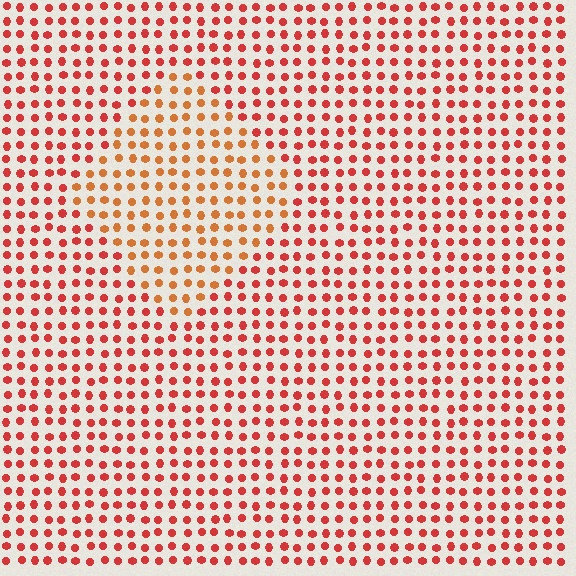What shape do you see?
I see a diamond.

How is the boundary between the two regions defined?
The boundary is defined purely by a slight shift in hue (about 26 degrees). Spacing, size, and orientation are identical on both sides.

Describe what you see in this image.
The image is filled with small red elements in a uniform arrangement. A diamond-shaped region is visible where the elements are tinted to a slightly different hue, forming a subtle color boundary.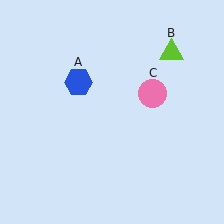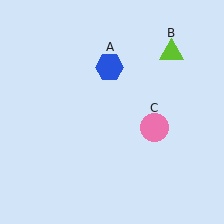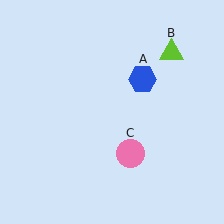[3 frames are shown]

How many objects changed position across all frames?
2 objects changed position: blue hexagon (object A), pink circle (object C).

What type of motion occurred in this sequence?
The blue hexagon (object A), pink circle (object C) rotated clockwise around the center of the scene.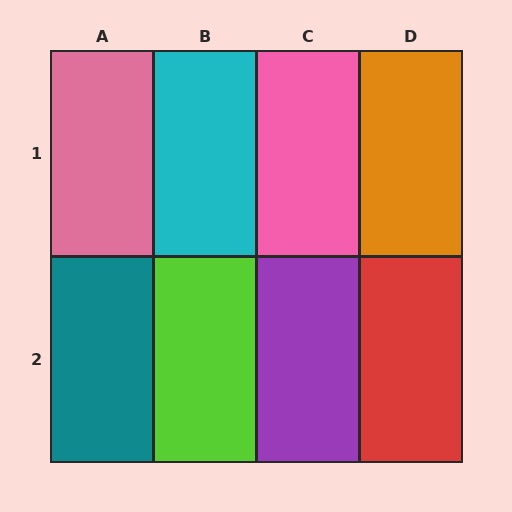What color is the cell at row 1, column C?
Pink.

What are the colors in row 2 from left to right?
Teal, lime, purple, red.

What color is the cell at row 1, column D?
Orange.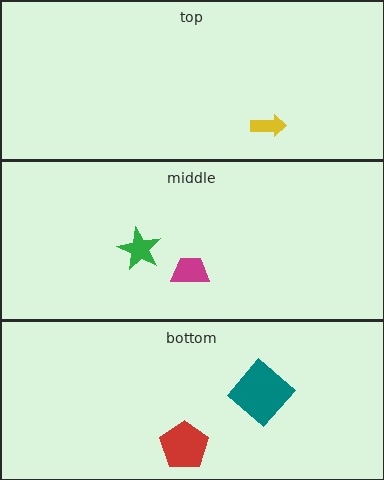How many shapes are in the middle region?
2.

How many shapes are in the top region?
1.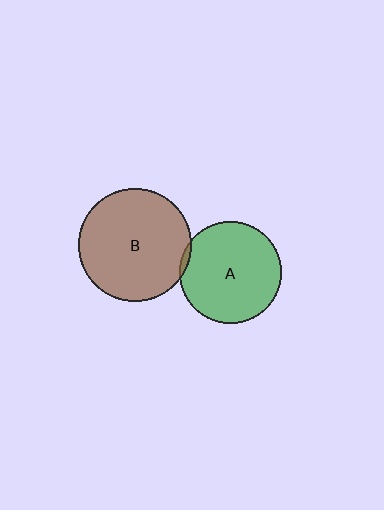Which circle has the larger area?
Circle B (brown).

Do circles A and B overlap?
Yes.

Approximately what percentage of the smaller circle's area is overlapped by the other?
Approximately 5%.